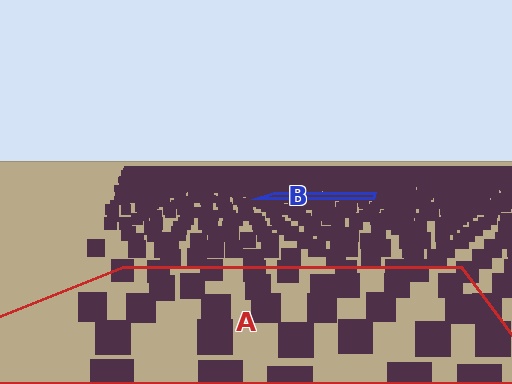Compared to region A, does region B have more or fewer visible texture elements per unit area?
Region B has more texture elements per unit area — they are packed more densely because it is farther away.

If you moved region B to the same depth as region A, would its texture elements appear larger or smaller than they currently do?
They would appear larger. At a closer depth, the same texture elements are projected at a bigger on-screen size.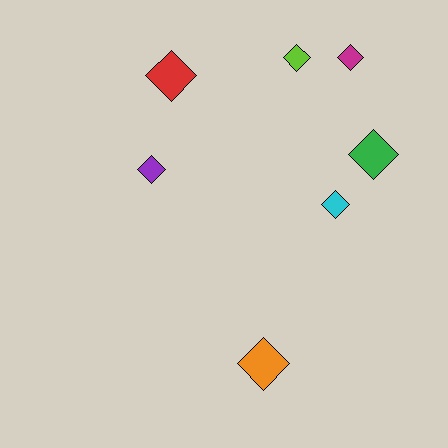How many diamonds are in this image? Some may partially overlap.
There are 7 diamonds.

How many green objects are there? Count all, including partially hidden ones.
There is 1 green object.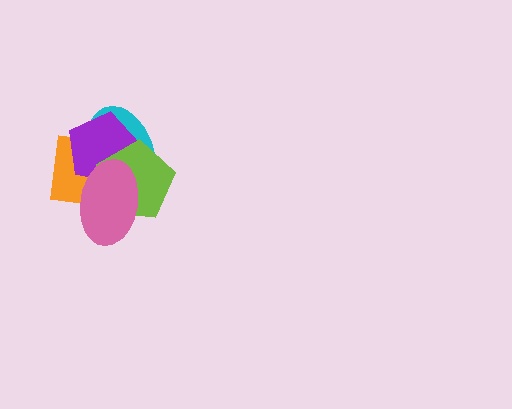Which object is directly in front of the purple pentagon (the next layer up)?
The lime pentagon is directly in front of the purple pentagon.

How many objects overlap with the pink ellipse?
4 objects overlap with the pink ellipse.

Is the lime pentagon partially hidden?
Yes, it is partially covered by another shape.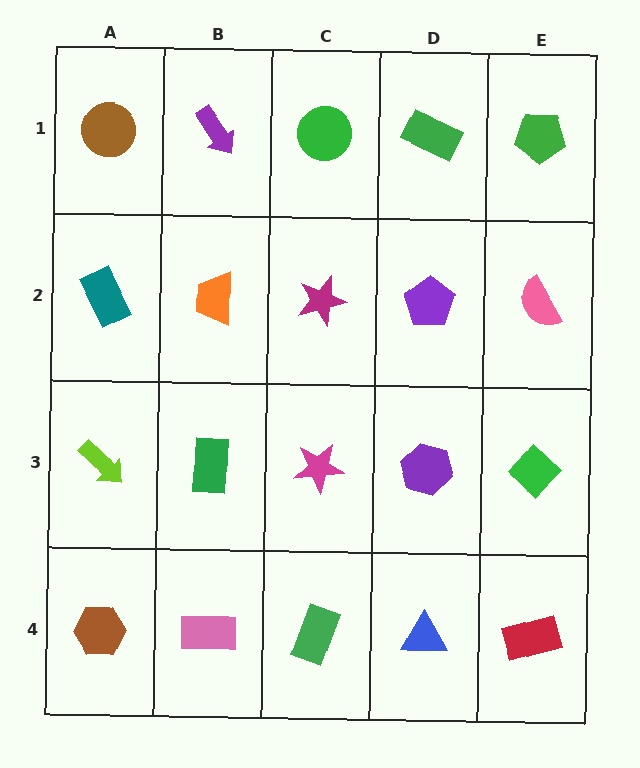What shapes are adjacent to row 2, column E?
A green pentagon (row 1, column E), a green diamond (row 3, column E), a purple pentagon (row 2, column D).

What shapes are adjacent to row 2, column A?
A brown circle (row 1, column A), a lime arrow (row 3, column A), an orange trapezoid (row 2, column B).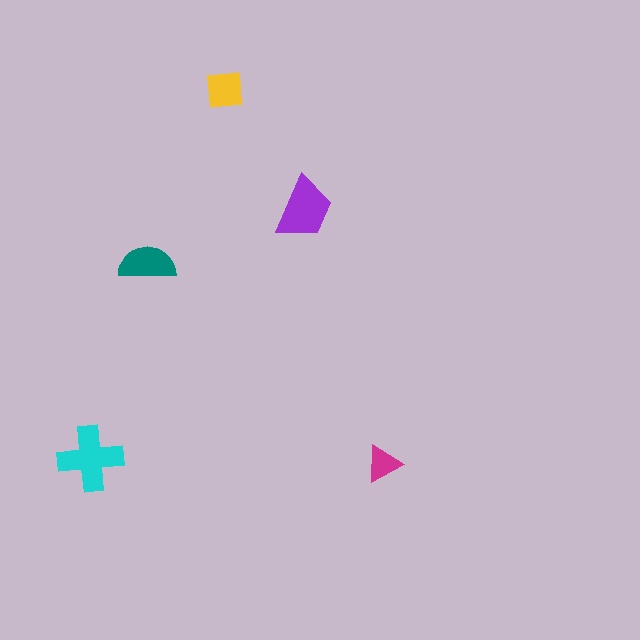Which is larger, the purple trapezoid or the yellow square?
The purple trapezoid.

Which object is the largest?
The cyan cross.